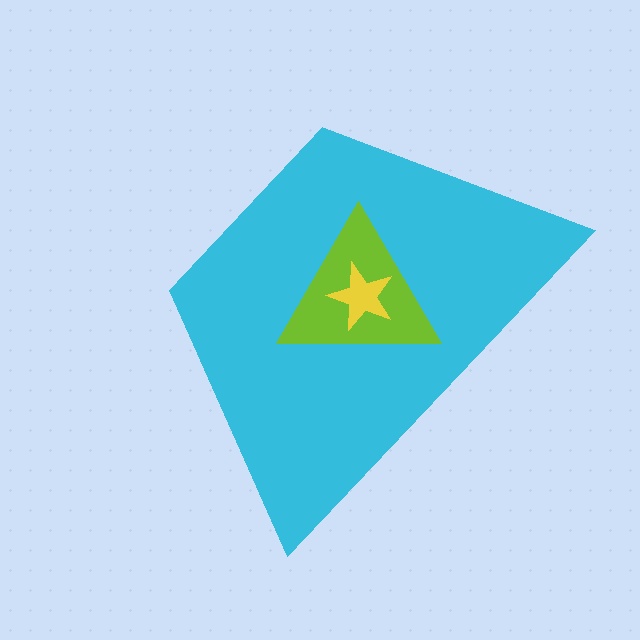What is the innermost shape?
The yellow star.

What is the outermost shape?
The cyan trapezoid.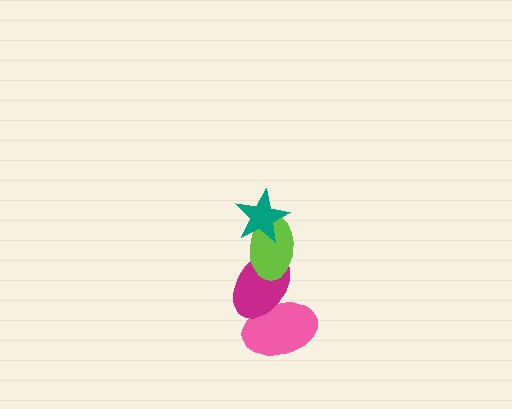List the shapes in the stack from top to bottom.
From top to bottom: the teal star, the lime ellipse, the magenta ellipse, the pink ellipse.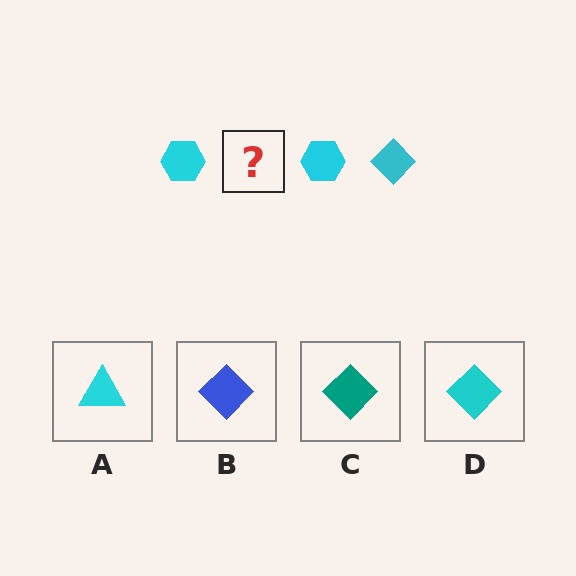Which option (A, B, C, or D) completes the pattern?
D.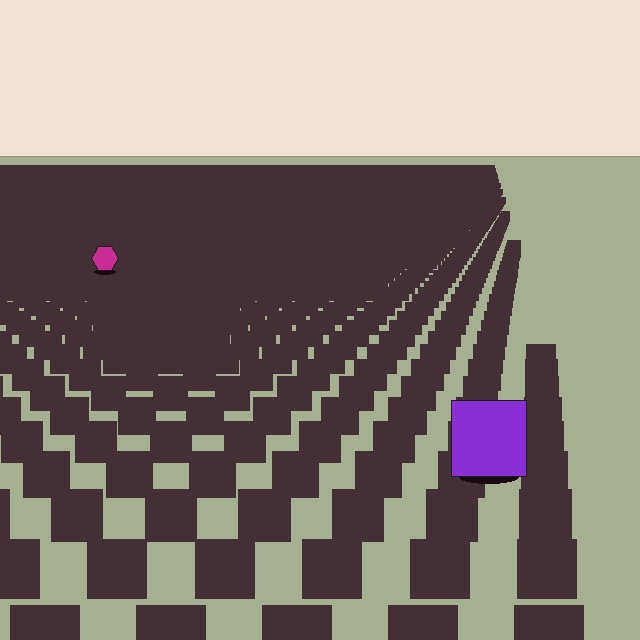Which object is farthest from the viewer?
The magenta hexagon is farthest from the viewer. It appears smaller and the ground texture around it is denser.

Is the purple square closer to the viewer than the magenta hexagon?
Yes. The purple square is closer — you can tell from the texture gradient: the ground texture is coarser near it.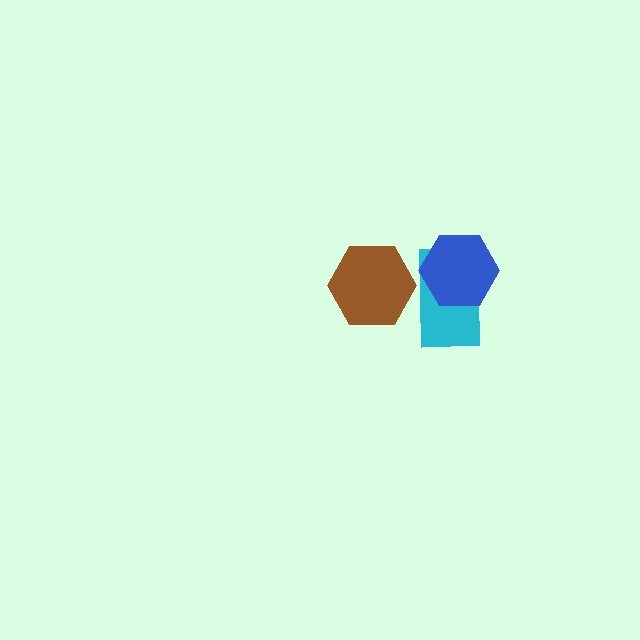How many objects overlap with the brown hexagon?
1 object overlaps with the brown hexagon.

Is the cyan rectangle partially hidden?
Yes, it is partially covered by another shape.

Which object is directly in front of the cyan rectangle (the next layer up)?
The brown hexagon is directly in front of the cyan rectangle.